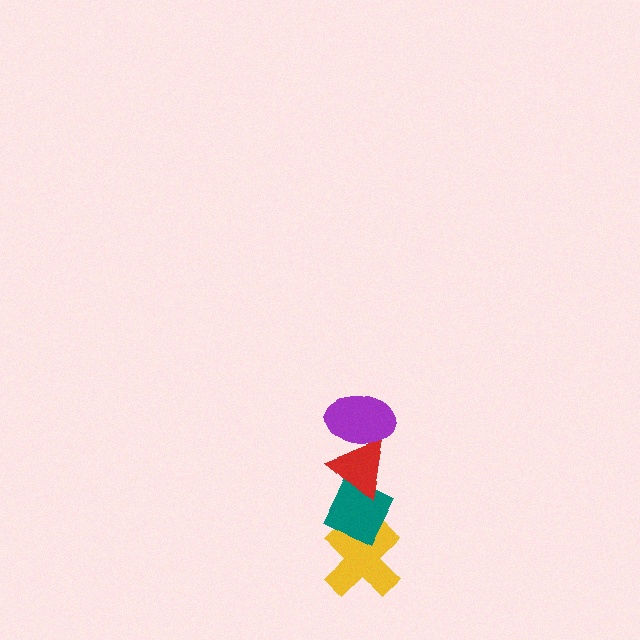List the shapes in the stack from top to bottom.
From top to bottom: the purple ellipse, the red triangle, the teal diamond, the yellow cross.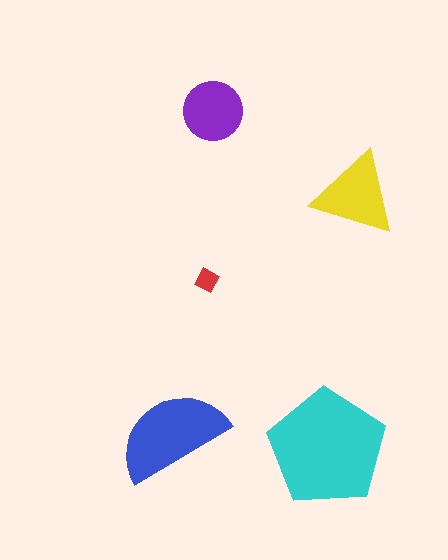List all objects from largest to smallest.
The cyan pentagon, the blue semicircle, the yellow triangle, the purple circle, the red diamond.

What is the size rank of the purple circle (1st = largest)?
4th.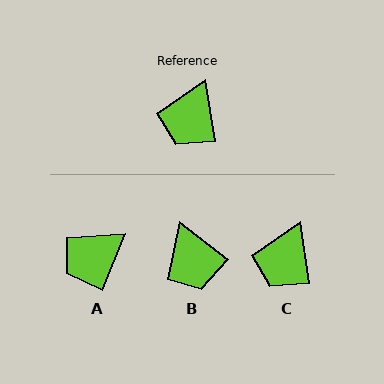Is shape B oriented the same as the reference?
No, it is off by about 43 degrees.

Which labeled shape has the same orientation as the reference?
C.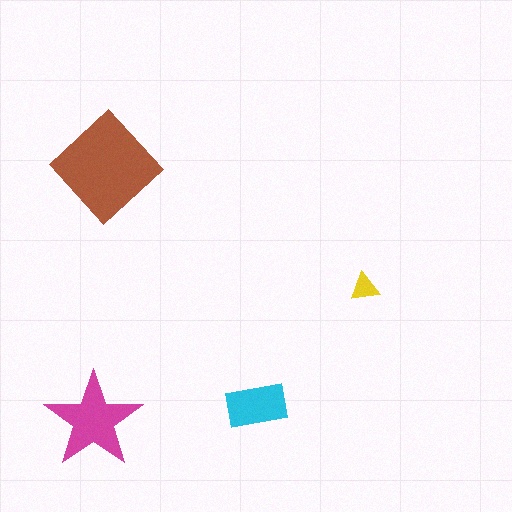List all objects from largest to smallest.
The brown diamond, the magenta star, the cyan rectangle, the yellow triangle.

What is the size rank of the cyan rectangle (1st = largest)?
3rd.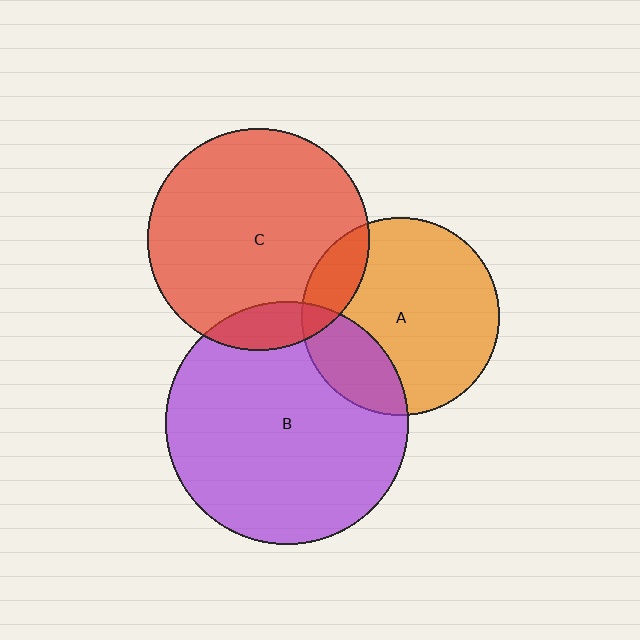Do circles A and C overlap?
Yes.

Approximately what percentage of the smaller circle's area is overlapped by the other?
Approximately 15%.